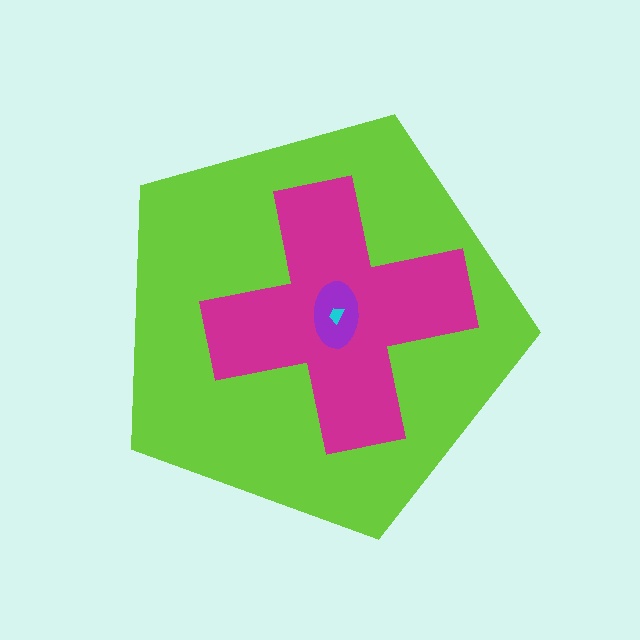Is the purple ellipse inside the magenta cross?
Yes.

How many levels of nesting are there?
4.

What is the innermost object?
The cyan trapezoid.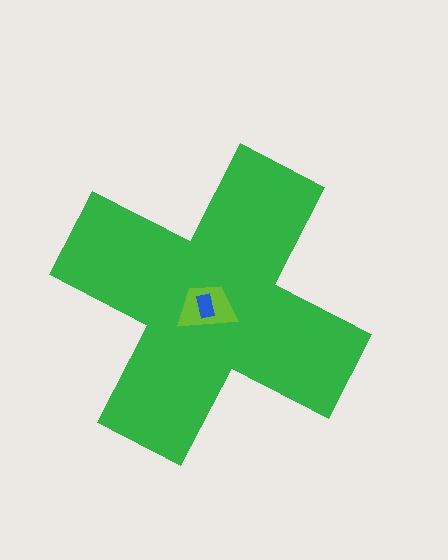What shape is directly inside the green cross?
The lime trapezoid.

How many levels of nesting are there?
3.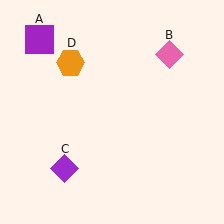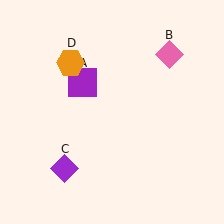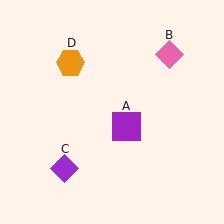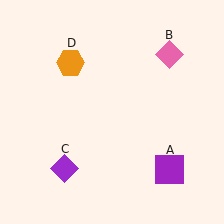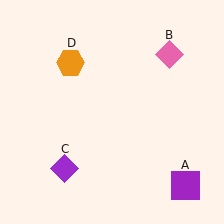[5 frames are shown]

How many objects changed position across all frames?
1 object changed position: purple square (object A).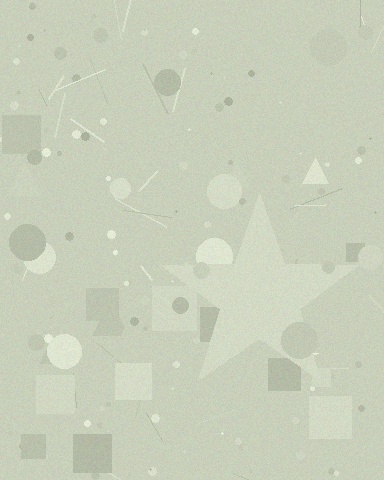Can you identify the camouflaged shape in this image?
The camouflaged shape is a star.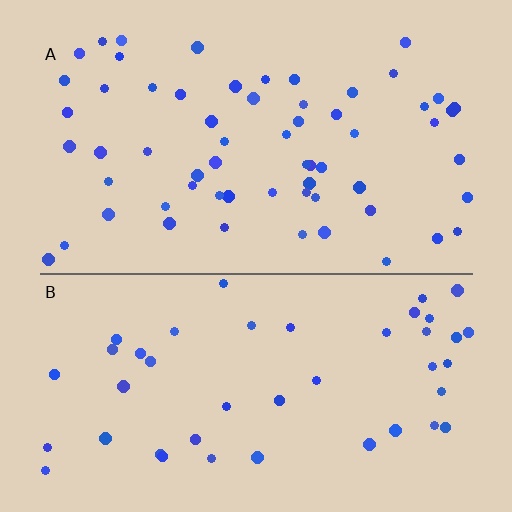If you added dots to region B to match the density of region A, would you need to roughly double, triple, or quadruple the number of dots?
Approximately double.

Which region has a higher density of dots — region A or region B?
A (the top).